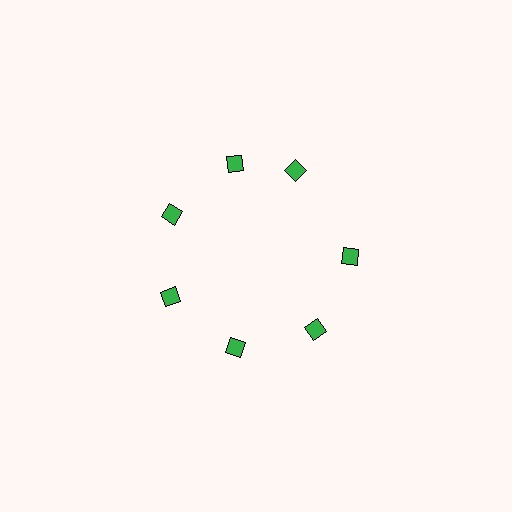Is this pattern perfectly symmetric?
No. The 7 green diamonds are arranged in a ring, but one element near the 1 o'clock position is rotated out of alignment along the ring, breaking the 7-fold rotational symmetry.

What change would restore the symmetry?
The symmetry would be restored by rotating it back into even spacing with its neighbors so that all 7 diamonds sit at equal angles and equal distance from the center.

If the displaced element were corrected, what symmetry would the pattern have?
It would have 7-fold rotational symmetry — the pattern would map onto itself every 51 degrees.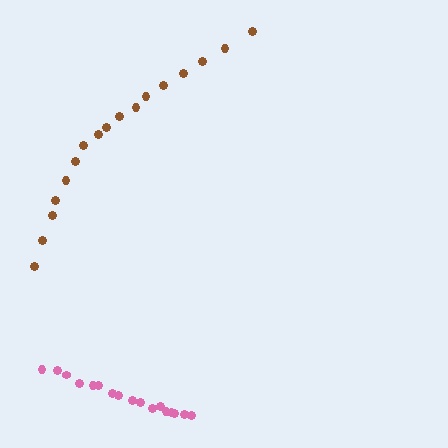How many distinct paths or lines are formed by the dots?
There are 2 distinct paths.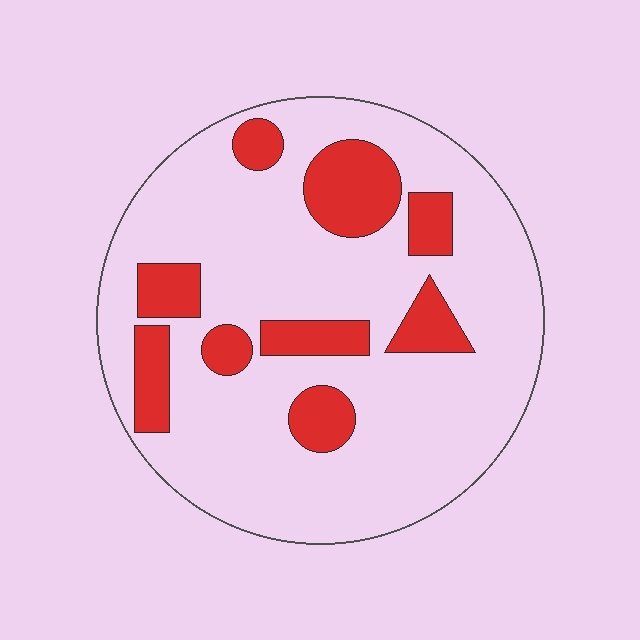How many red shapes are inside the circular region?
9.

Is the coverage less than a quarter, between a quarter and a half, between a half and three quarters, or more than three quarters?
Less than a quarter.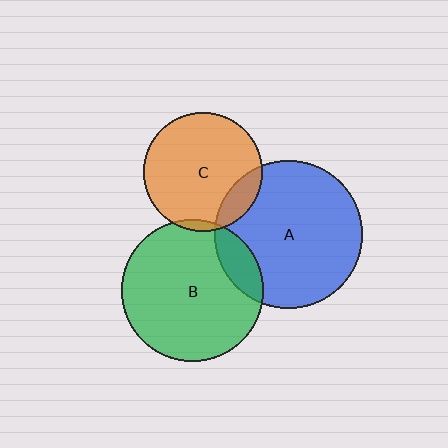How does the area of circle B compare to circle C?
Approximately 1.4 times.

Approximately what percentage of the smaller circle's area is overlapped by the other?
Approximately 5%.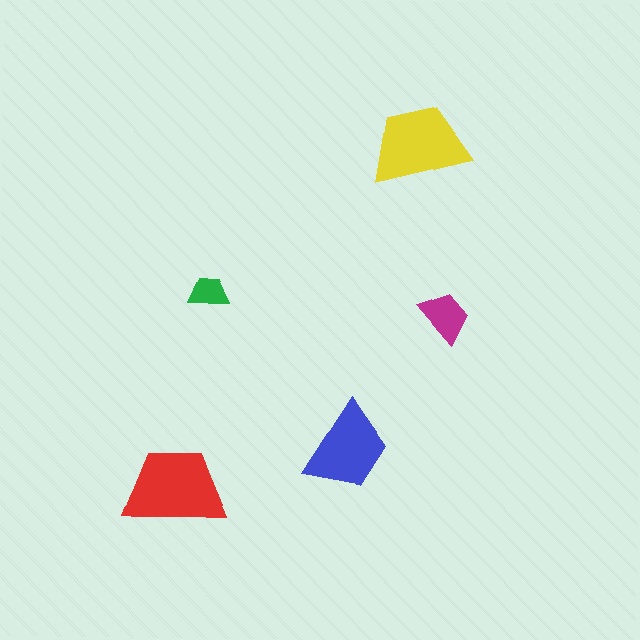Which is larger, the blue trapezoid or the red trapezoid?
The red one.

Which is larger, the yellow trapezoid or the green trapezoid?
The yellow one.